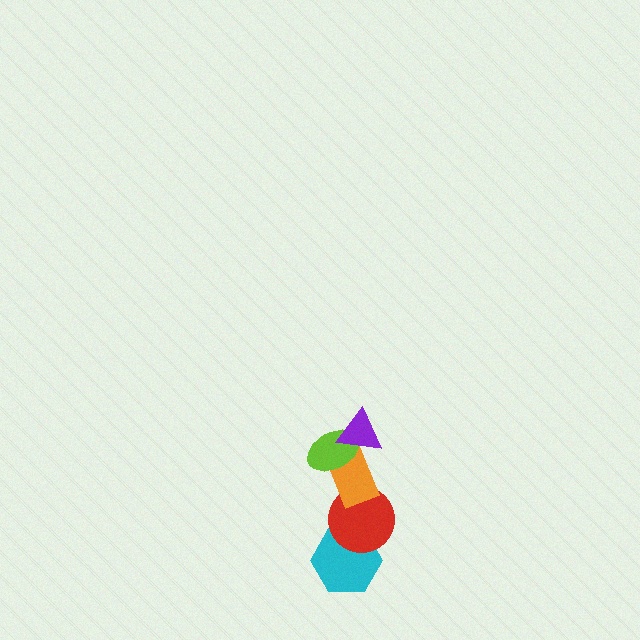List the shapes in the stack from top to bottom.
From top to bottom: the purple triangle, the lime ellipse, the orange rectangle, the red circle, the cyan hexagon.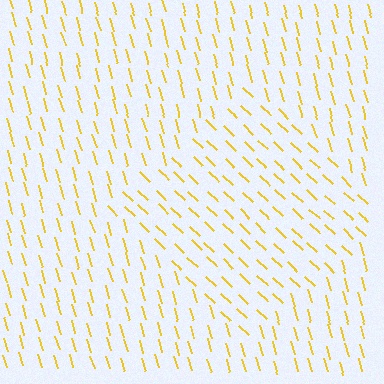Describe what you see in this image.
The image is filled with small yellow line segments. A diamond region in the image has lines oriented differently from the surrounding lines, creating a visible texture boundary.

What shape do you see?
I see a diamond.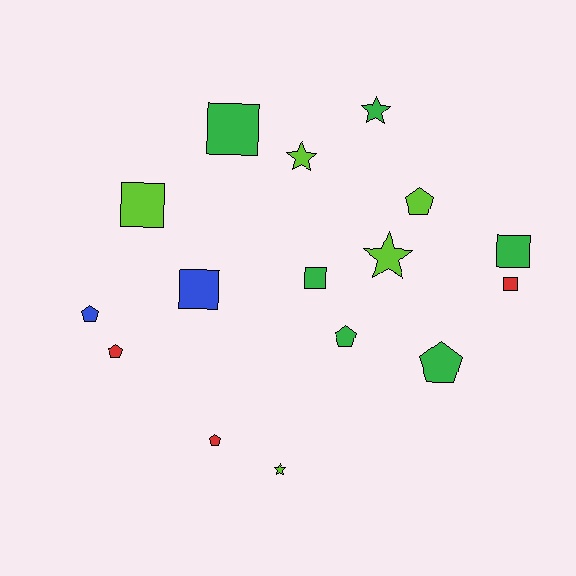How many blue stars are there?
There are no blue stars.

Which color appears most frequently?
Green, with 6 objects.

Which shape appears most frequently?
Square, with 6 objects.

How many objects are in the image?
There are 16 objects.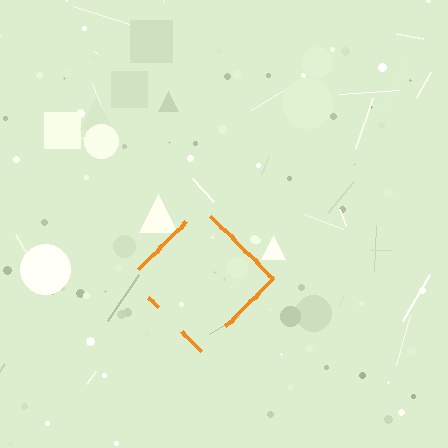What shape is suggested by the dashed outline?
The dashed outline suggests a diamond.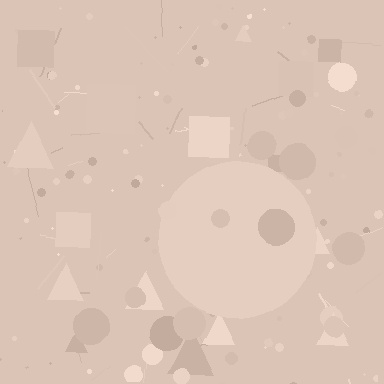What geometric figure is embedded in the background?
A circle is embedded in the background.